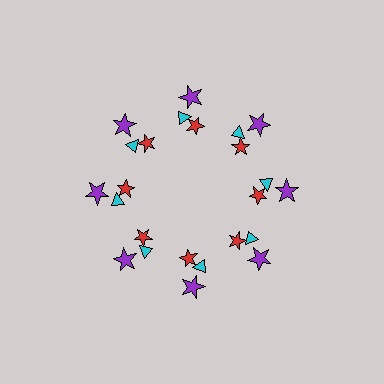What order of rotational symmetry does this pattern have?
This pattern has 8-fold rotational symmetry.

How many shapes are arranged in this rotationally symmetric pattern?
There are 24 shapes, arranged in 8 groups of 3.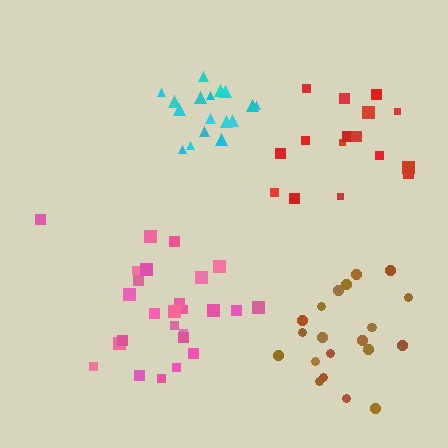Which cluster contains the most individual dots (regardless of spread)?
Pink (26).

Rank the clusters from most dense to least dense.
cyan, pink, brown, red.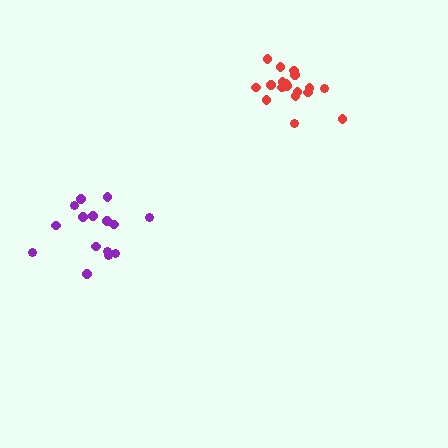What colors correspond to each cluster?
The clusters are colored: purple, red.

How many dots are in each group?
Group 1: 15 dots, Group 2: 19 dots (34 total).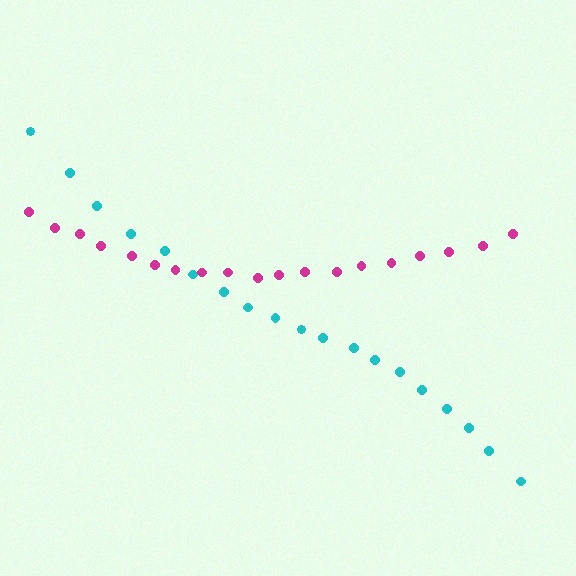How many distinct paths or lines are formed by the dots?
There are 2 distinct paths.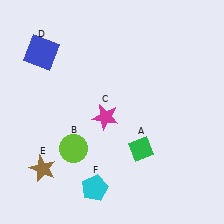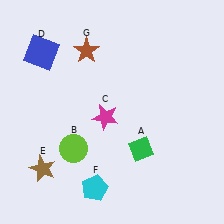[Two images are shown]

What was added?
A brown star (G) was added in Image 2.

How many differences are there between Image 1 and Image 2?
There is 1 difference between the two images.